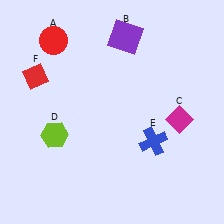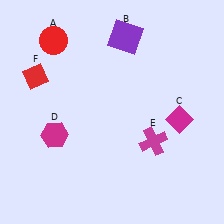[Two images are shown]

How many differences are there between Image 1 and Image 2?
There are 2 differences between the two images.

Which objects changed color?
D changed from lime to magenta. E changed from blue to magenta.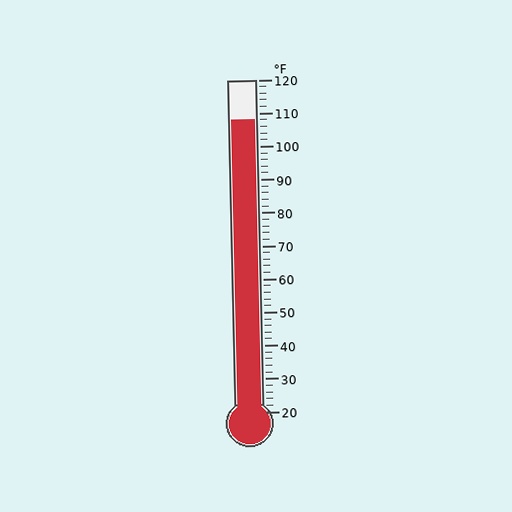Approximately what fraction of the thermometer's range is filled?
The thermometer is filled to approximately 90% of its range.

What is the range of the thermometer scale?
The thermometer scale ranges from 20°F to 120°F.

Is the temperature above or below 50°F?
The temperature is above 50°F.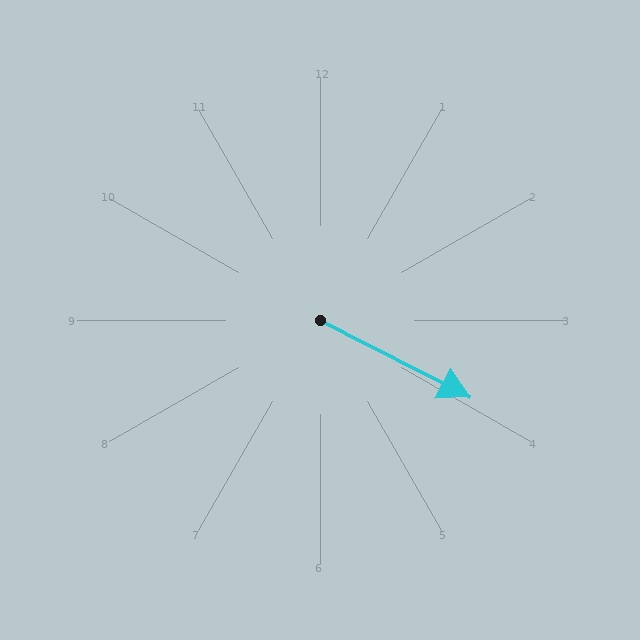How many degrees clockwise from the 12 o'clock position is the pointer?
Approximately 117 degrees.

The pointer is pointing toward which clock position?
Roughly 4 o'clock.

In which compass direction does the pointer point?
Southeast.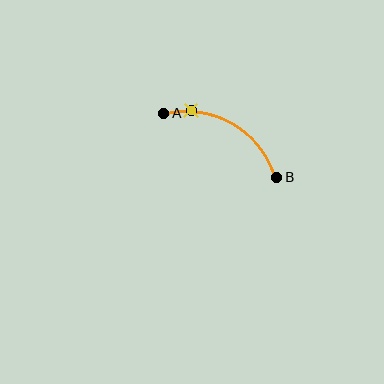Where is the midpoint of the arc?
The arc midpoint is the point on the curve farthest from the straight line joining A and B. It sits above that line.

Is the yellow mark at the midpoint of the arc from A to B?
No. The yellow mark lies on the arc but is closer to endpoint A. The arc midpoint would be at the point on the curve equidistant along the arc from both A and B.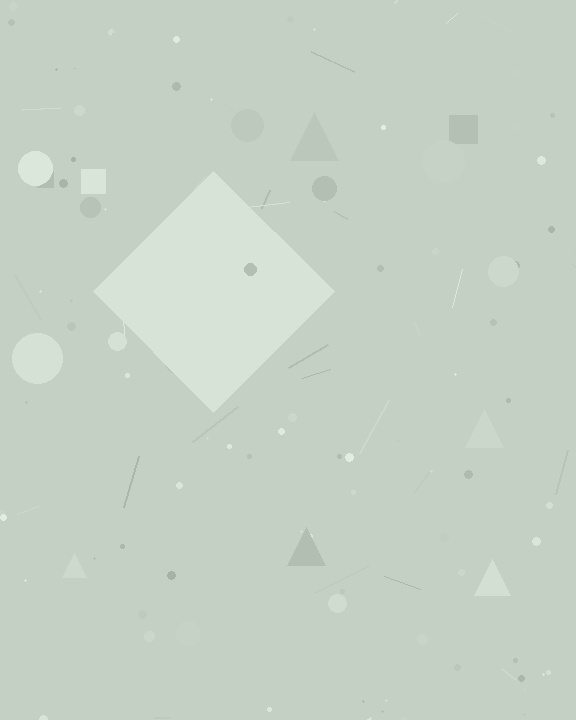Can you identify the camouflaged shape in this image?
The camouflaged shape is a diamond.